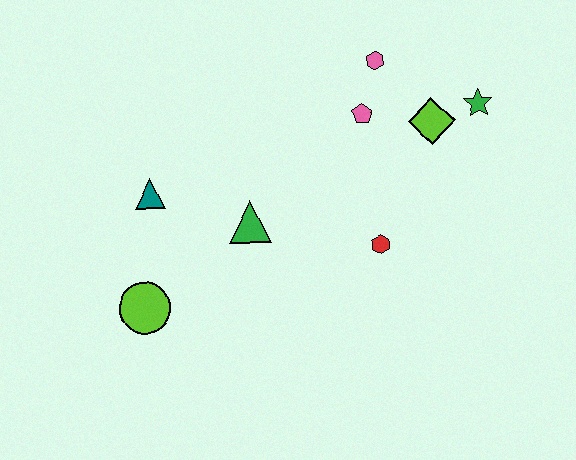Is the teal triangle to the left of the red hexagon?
Yes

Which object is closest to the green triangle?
The teal triangle is closest to the green triangle.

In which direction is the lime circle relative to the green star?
The lime circle is to the left of the green star.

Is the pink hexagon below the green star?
No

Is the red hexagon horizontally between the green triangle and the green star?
Yes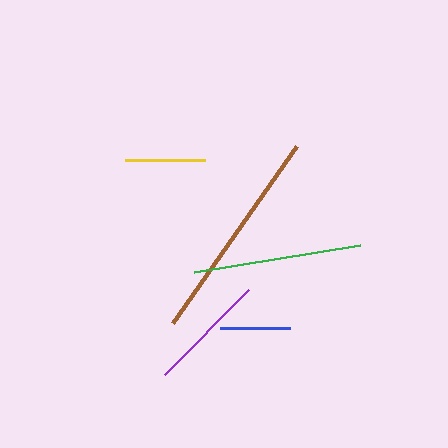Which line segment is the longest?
The brown line is the longest at approximately 217 pixels.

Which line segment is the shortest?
The blue line is the shortest at approximately 70 pixels.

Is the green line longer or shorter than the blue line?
The green line is longer than the blue line.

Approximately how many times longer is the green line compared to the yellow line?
The green line is approximately 2.1 times the length of the yellow line.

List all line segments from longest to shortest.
From longest to shortest: brown, green, purple, yellow, blue.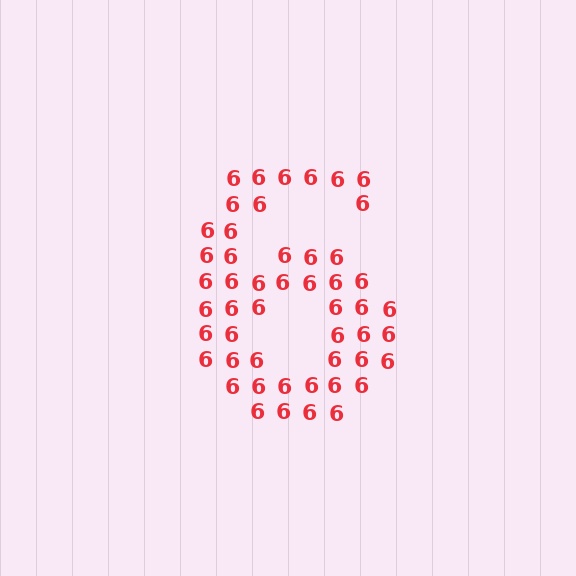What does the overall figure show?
The overall figure shows the digit 6.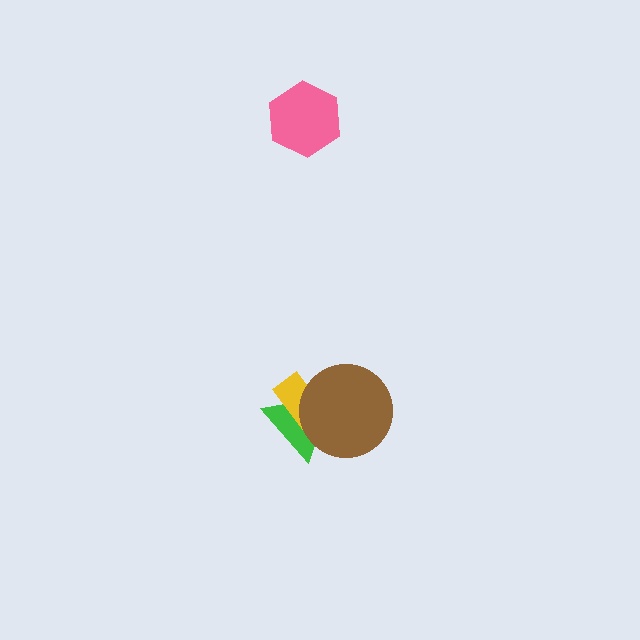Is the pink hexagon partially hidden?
No, no other shape covers it.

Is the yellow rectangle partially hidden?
Yes, it is partially covered by another shape.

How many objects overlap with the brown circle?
2 objects overlap with the brown circle.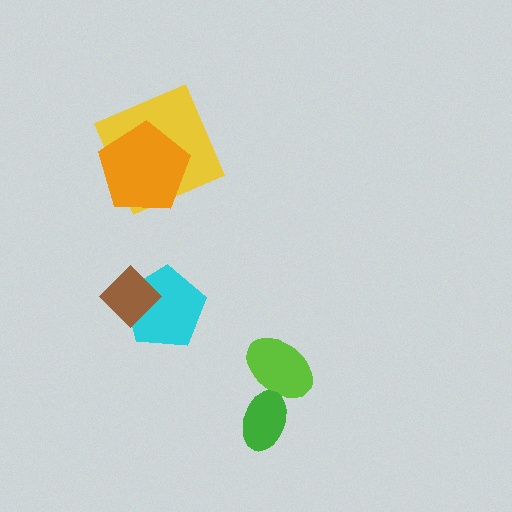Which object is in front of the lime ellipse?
The green ellipse is in front of the lime ellipse.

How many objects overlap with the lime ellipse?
1 object overlaps with the lime ellipse.